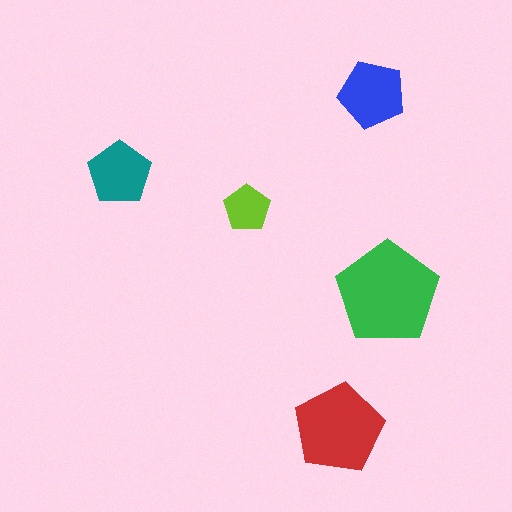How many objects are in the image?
There are 5 objects in the image.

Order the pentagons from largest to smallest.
the green one, the red one, the blue one, the teal one, the lime one.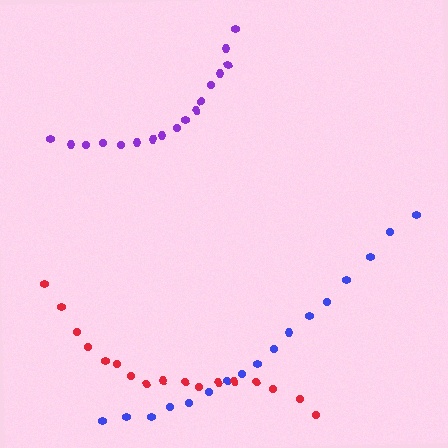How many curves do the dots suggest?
There are 3 distinct paths.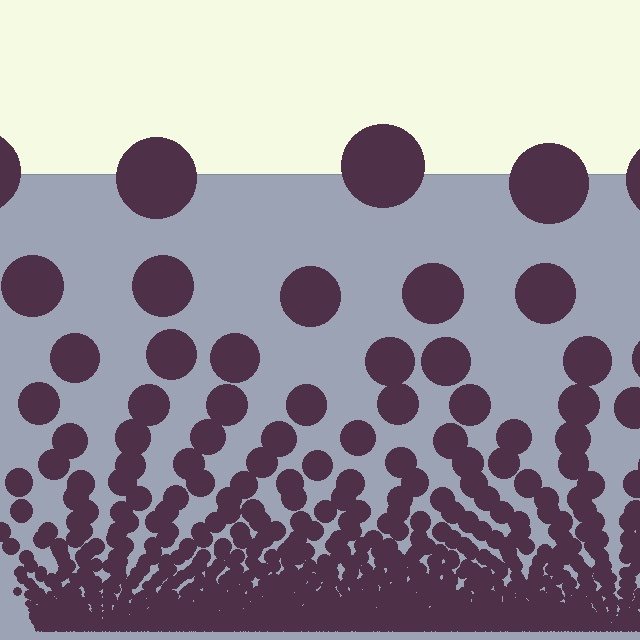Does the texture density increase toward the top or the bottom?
Density increases toward the bottom.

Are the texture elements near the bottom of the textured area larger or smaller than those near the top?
Smaller. The gradient is inverted — elements near the bottom are smaller and denser.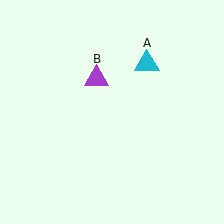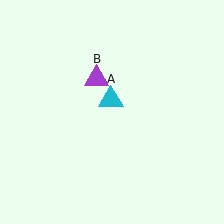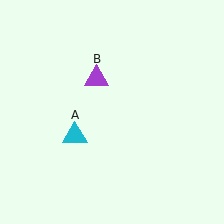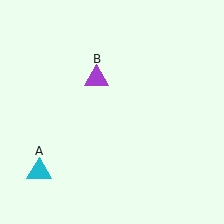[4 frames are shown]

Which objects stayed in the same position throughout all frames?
Purple triangle (object B) remained stationary.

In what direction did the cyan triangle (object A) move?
The cyan triangle (object A) moved down and to the left.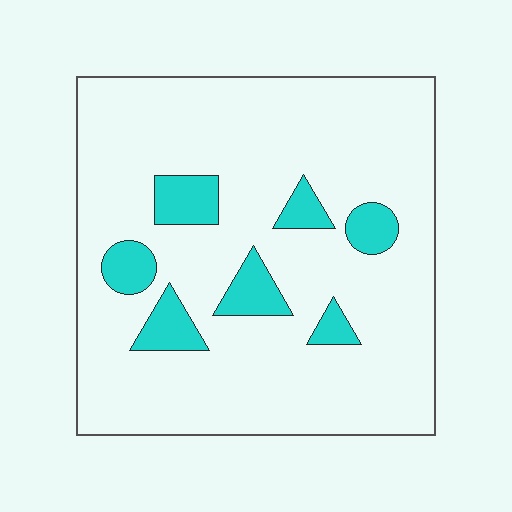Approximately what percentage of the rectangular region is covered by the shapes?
Approximately 15%.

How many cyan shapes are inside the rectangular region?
7.